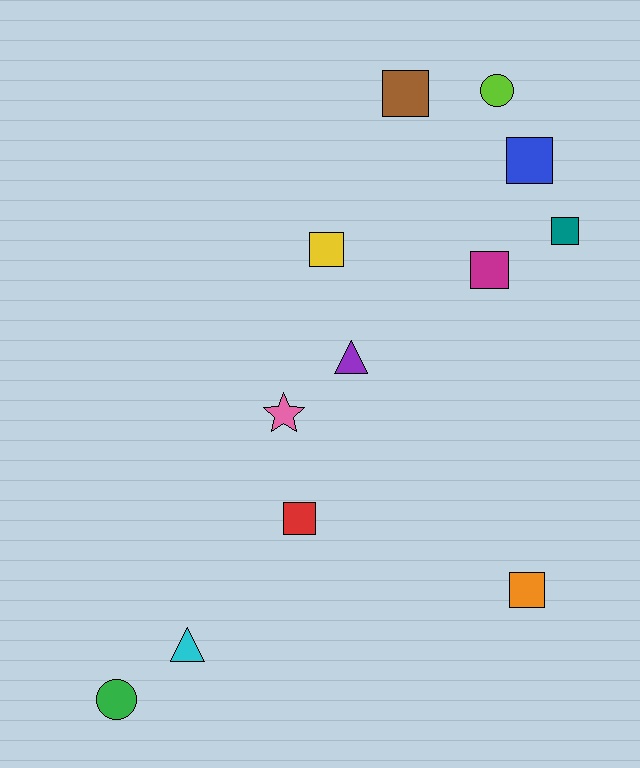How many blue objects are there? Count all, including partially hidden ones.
There is 1 blue object.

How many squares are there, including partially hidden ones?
There are 7 squares.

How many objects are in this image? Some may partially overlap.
There are 12 objects.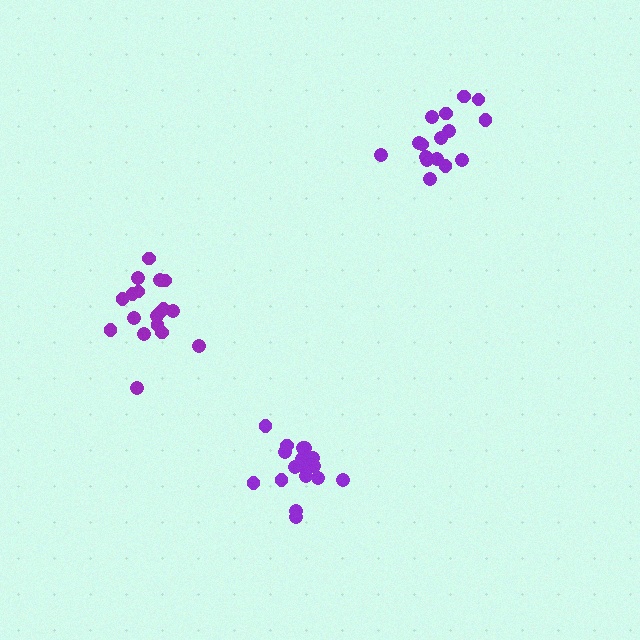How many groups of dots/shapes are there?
There are 3 groups.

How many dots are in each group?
Group 1: 19 dots, Group 2: 18 dots, Group 3: 16 dots (53 total).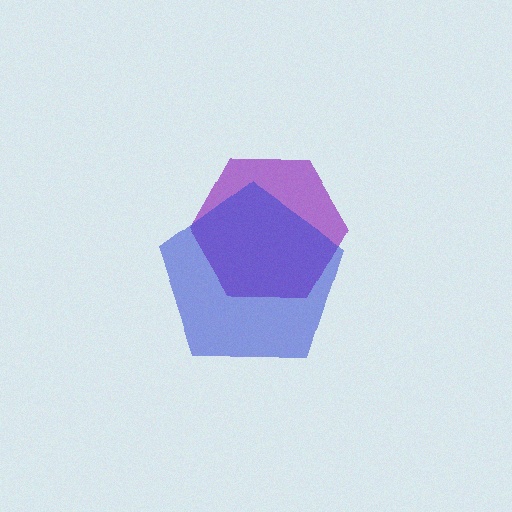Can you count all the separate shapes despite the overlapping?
Yes, there are 2 separate shapes.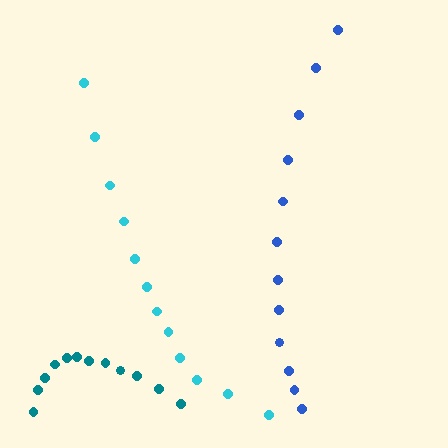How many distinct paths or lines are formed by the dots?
There are 3 distinct paths.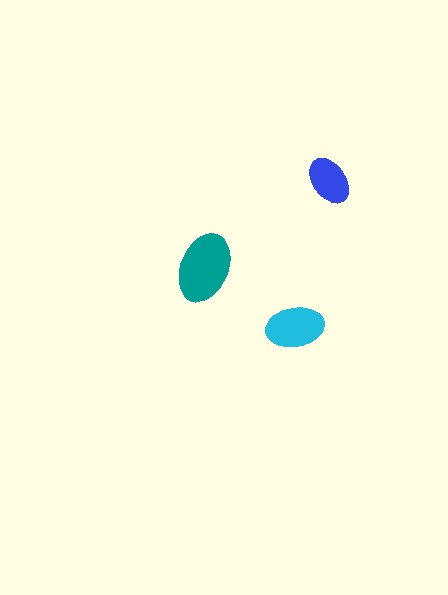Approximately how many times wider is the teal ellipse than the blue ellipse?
About 1.5 times wider.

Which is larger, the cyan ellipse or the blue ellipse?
The cyan one.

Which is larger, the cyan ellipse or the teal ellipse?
The teal one.